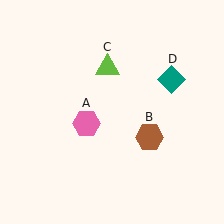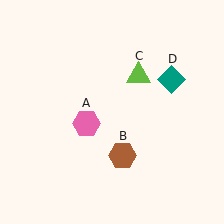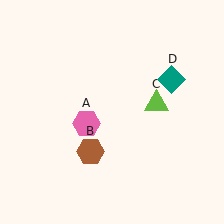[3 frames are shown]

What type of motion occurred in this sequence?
The brown hexagon (object B), lime triangle (object C) rotated clockwise around the center of the scene.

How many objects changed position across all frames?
2 objects changed position: brown hexagon (object B), lime triangle (object C).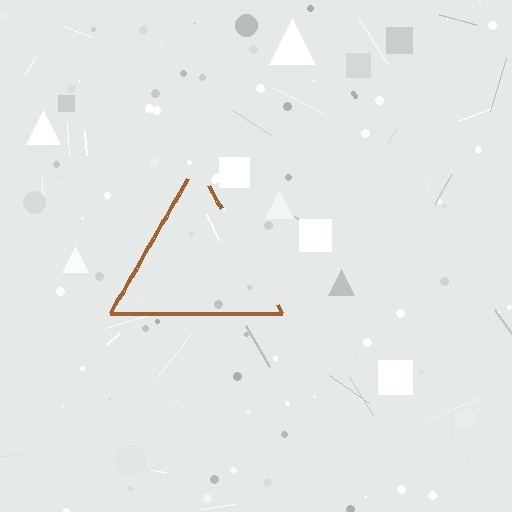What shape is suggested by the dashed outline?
The dashed outline suggests a triangle.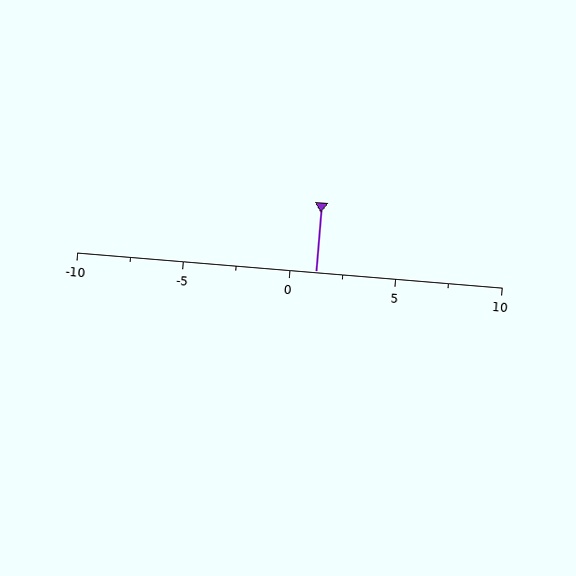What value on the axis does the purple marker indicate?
The marker indicates approximately 1.2.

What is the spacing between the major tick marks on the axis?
The major ticks are spaced 5 apart.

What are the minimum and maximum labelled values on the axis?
The axis runs from -10 to 10.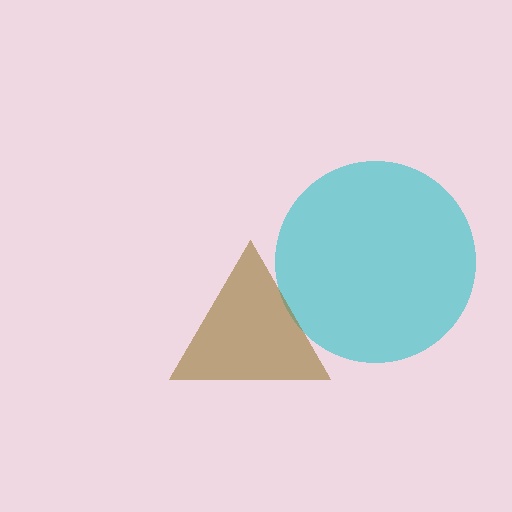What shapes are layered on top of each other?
The layered shapes are: a cyan circle, a brown triangle.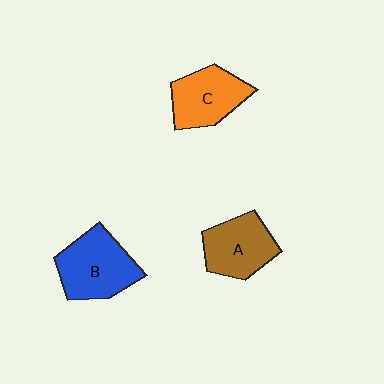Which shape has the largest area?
Shape B (blue).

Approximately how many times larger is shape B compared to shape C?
Approximately 1.2 times.